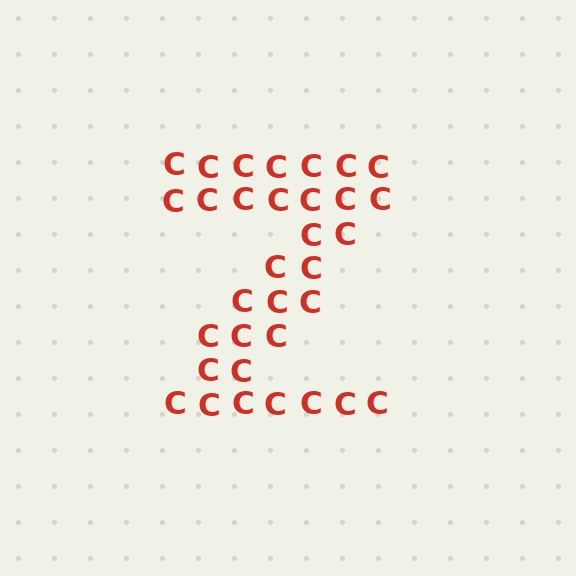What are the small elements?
The small elements are letter C's.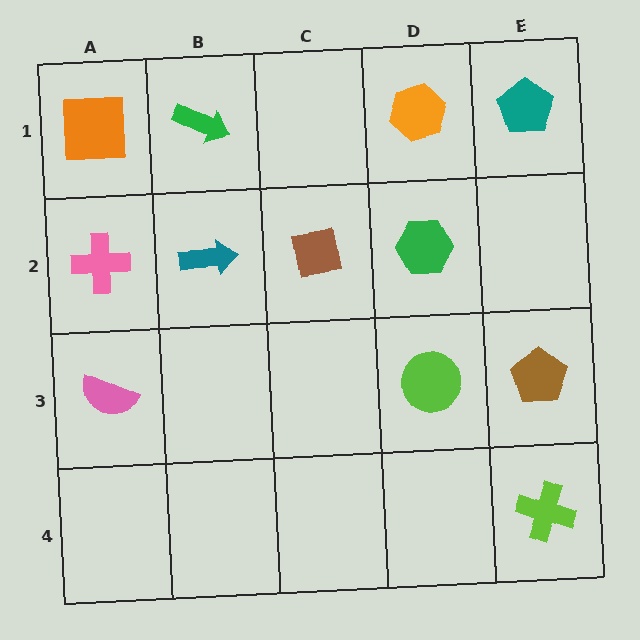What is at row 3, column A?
A pink semicircle.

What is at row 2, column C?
A brown square.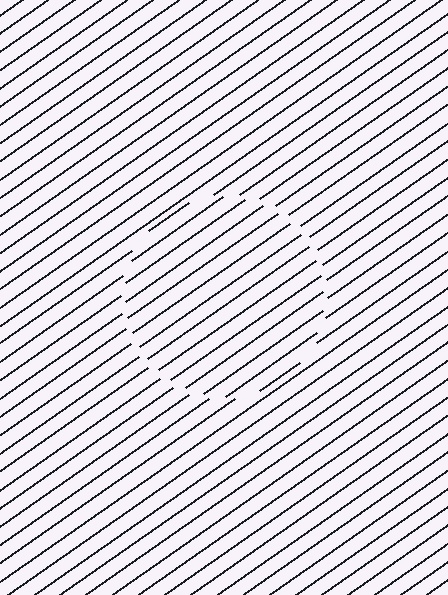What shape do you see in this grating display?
An illusory circle. The interior of the shape contains the same grating, shifted by half a period — the contour is defined by the phase discontinuity where line-ends from the inner and outer gratings abut.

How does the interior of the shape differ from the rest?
The interior of the shape contains the same grating, shifted by half a period — the contour is defined by the phase discontinuity where line-ends from the inner and outer gratings abut.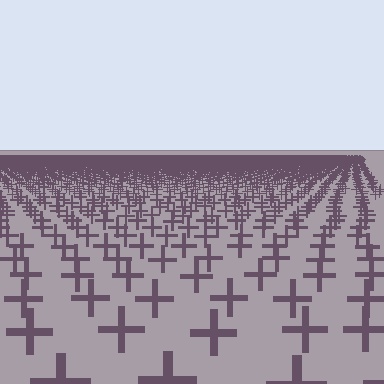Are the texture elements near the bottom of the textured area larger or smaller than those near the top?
Larger. Near the bottom, elements are closer to the viewer and appear at a bigger on-screen size.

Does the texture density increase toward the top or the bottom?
Density increases toward the top.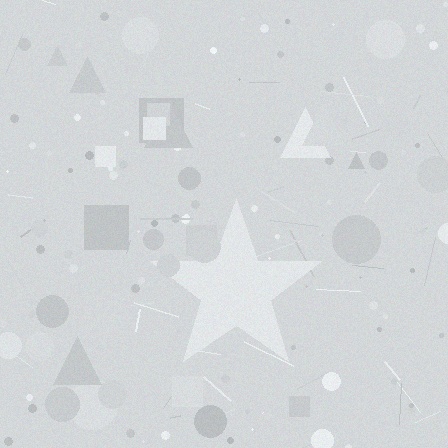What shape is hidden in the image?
A star is hidden in the image.